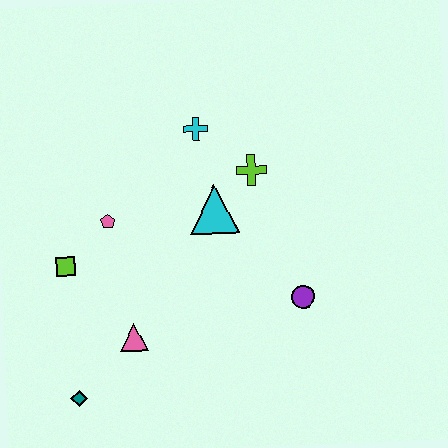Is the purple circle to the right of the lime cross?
Yes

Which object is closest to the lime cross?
The cyan triangle is closest to the lime cross.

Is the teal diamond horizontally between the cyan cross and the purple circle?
No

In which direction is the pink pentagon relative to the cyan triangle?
The pink pentagon is to the left of the cyan triangle.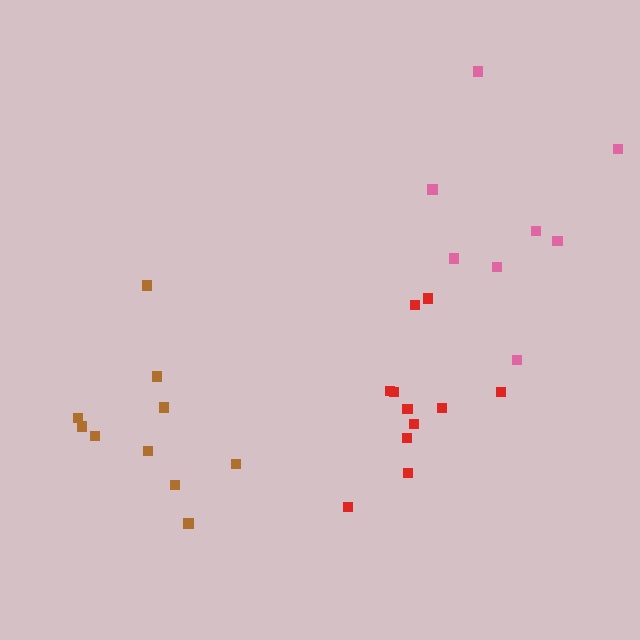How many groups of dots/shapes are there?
There are 3 groups.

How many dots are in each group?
Group 1: 11 dots, Group 2: 10 dots, Group 3: 8 dots (29 total).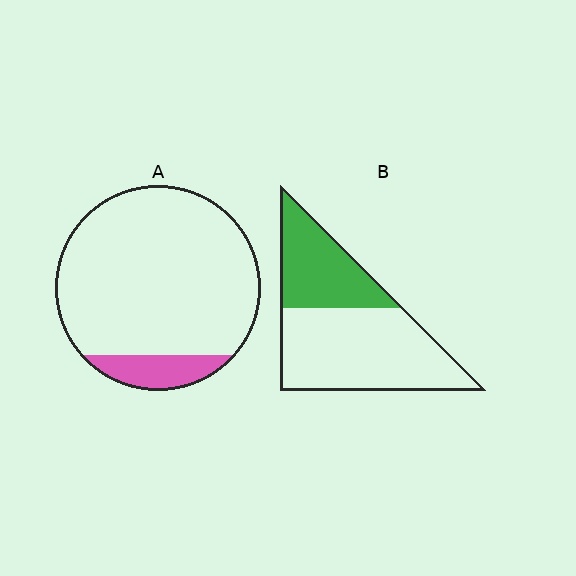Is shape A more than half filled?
No.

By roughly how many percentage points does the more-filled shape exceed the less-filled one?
By roughly 25 percentage points (B over A).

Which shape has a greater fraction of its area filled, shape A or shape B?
Shape B.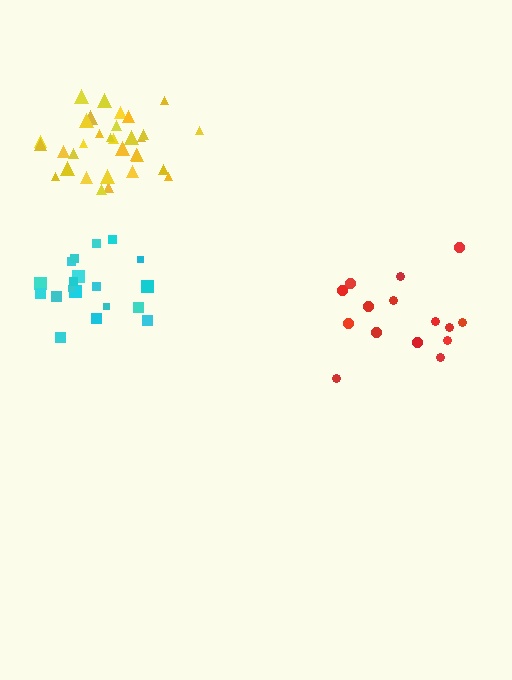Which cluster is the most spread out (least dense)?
Red.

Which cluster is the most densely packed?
Yellow.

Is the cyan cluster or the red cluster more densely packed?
Cyan.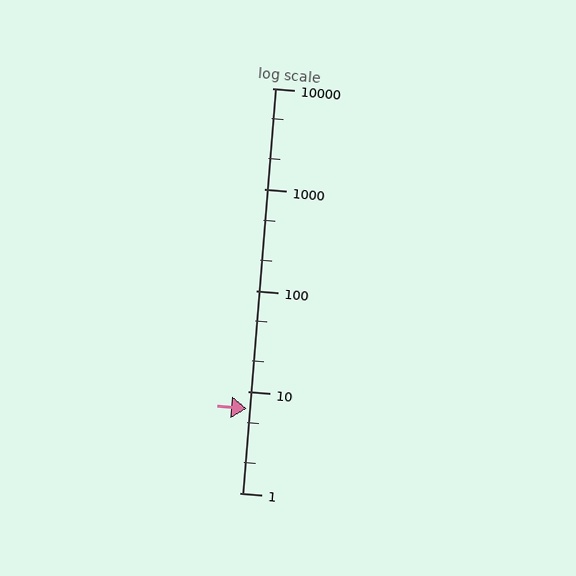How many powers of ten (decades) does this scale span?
The scale spans 4 decades, from 1 to 10000.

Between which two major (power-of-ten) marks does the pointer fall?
The pointer is between 1 and 10.